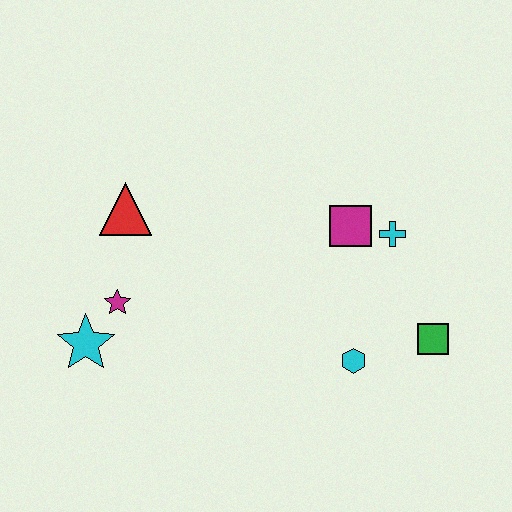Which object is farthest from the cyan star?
The green square is farthest from the cyan star.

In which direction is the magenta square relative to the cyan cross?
The magenta square is to the left of the cyan cross.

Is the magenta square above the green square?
Yes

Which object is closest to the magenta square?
The cyan cross is closest to the magenta square.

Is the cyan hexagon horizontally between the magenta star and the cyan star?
No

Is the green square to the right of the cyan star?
Yes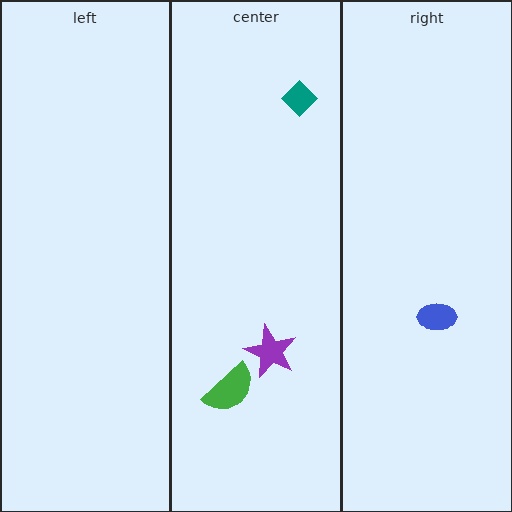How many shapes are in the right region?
1.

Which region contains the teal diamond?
The center region.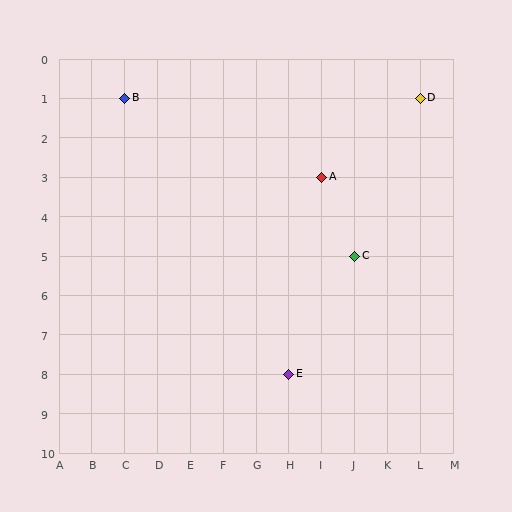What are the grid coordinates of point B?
Point B is at grid coordinates (C, 1).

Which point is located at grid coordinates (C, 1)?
Point B is at (C, 1).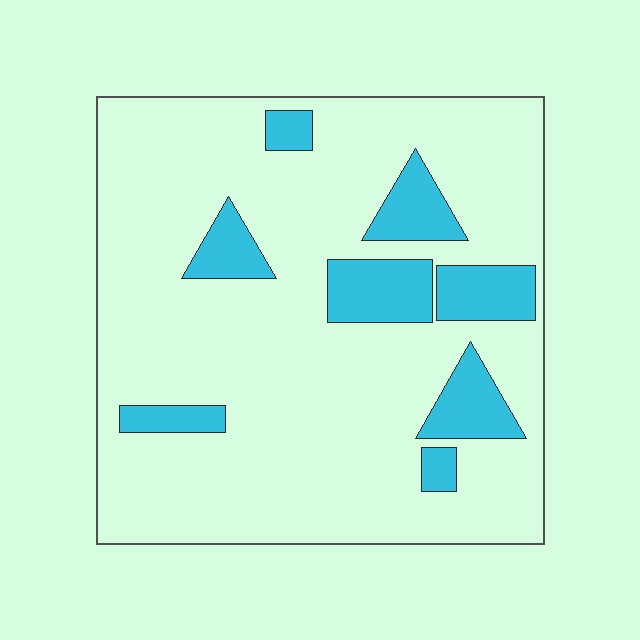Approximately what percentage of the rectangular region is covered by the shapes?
Approximately 15%.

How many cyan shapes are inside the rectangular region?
8.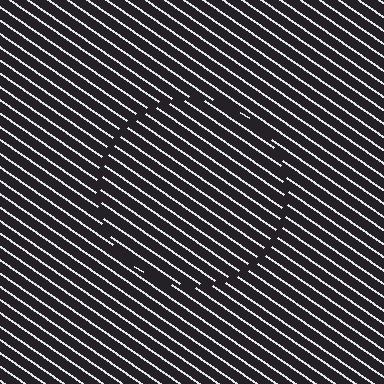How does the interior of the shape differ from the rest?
The interior of the shape contains the same grating, shifted by half a period — the contour is defined by the phase discontinuity where line-ends from the inner and outer gratings abut.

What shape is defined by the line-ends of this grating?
An illusory circle. The interior of the shape contains the same grating, shifted by half a period — the contour is defined by the phase discontinuity where line-ends from the inner and outer gratings abut.